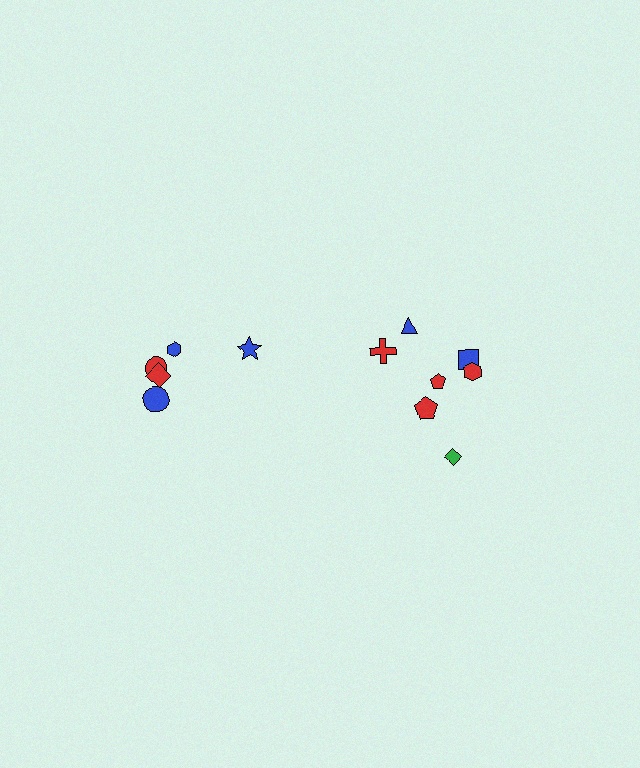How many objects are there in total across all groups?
There are 12 objects.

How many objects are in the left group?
There are 5 objects.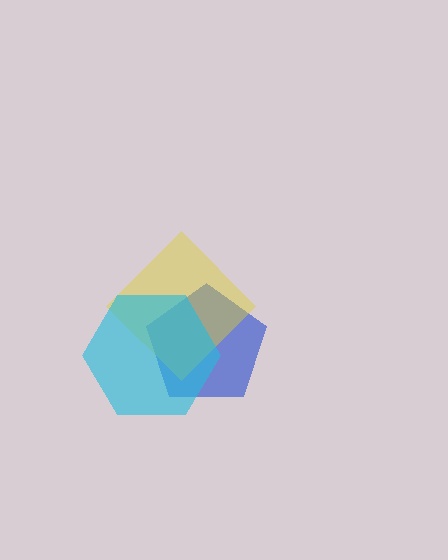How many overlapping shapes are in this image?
There are 3 overlapping shapes in the image.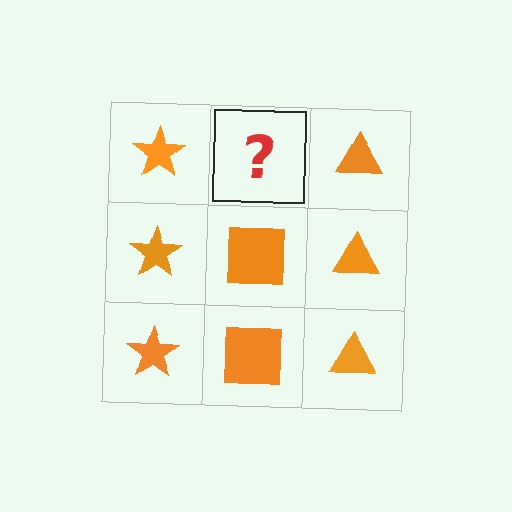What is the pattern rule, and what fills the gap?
The rule is that each column has a consistent shape. The gap should be filled with an orange square.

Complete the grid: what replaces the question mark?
The question mark should be replaced with an orange square.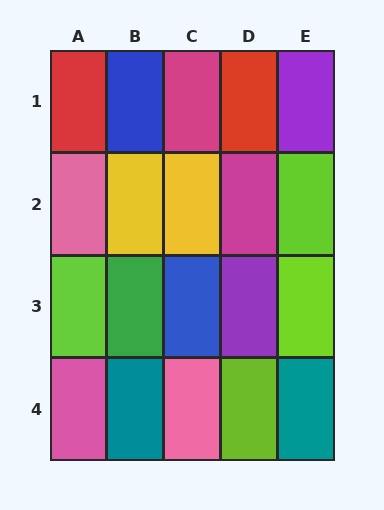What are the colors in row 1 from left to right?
Red, blue, magenta, red, purple.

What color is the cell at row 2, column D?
Magenta.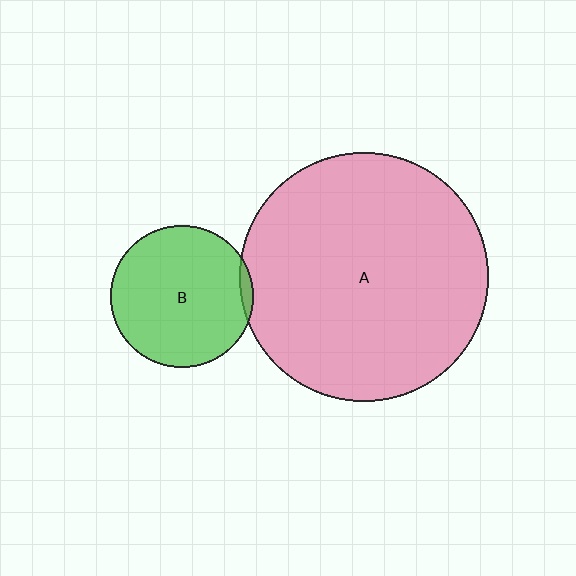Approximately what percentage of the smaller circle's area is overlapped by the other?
Approximately 5%.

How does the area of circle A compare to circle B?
Approximately 3.1 times.